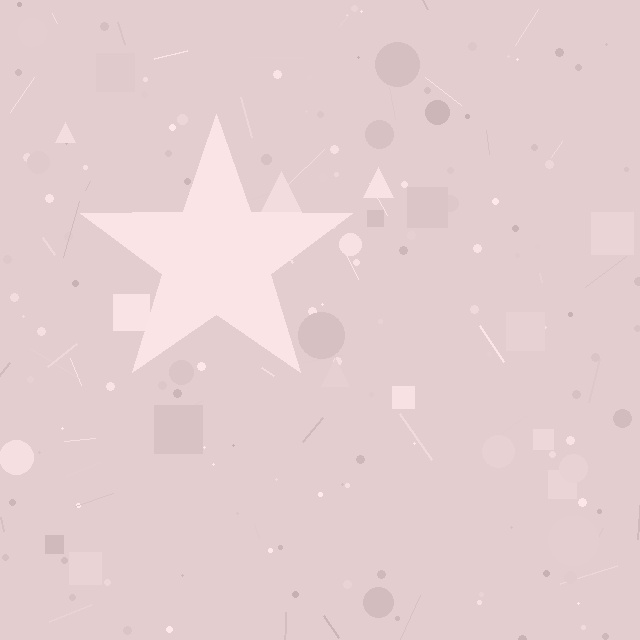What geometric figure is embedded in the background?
A star is embedded in the background.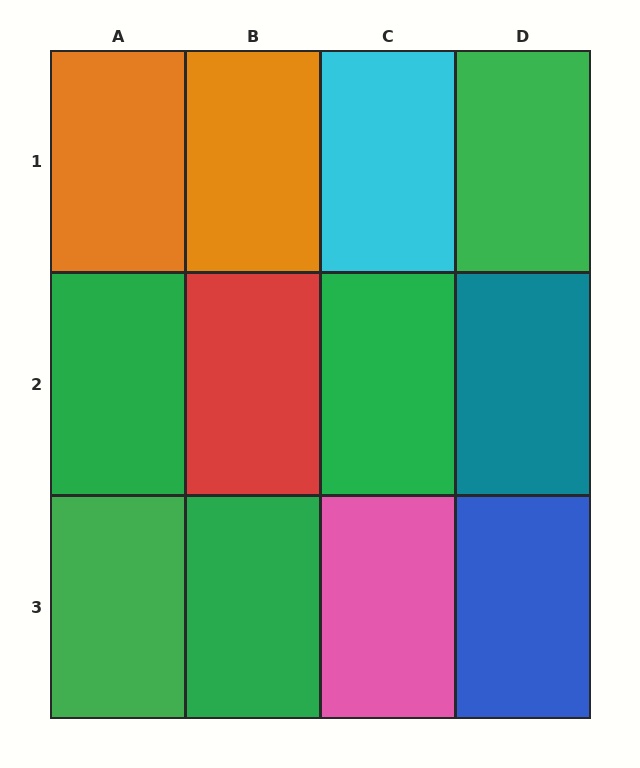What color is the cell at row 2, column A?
Green.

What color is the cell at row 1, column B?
Orange.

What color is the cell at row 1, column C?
Cyan.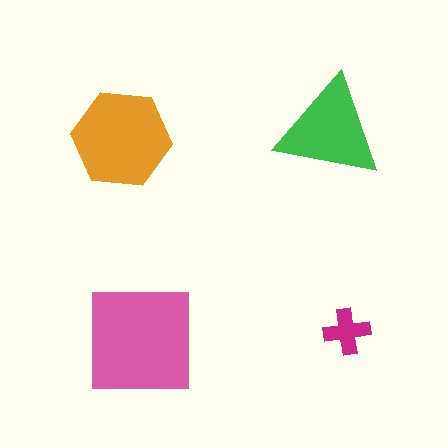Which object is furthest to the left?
The orange hexagon is leftmost.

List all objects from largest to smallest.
The pink square, the orange hexagon, the green triangle, the magenta cross.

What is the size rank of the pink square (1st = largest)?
1st.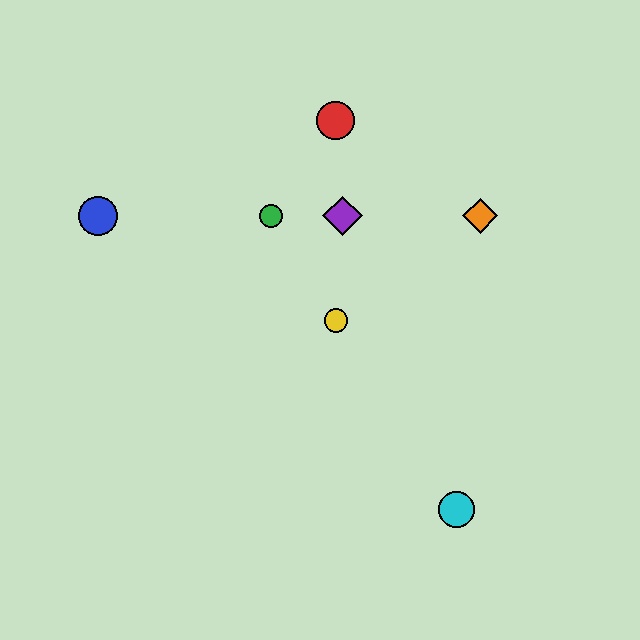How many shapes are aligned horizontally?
4 shapes (the blue circle, the green circle, the purple diamond, the orange diamond) are aligned horizontally.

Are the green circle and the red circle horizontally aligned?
No, the green circle is at y≈216 and the red circle is at y≈121.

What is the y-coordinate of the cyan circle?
The cyan circle is at y≈509.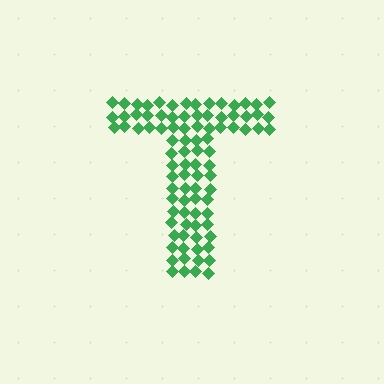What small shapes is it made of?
It is made of small diamonds.